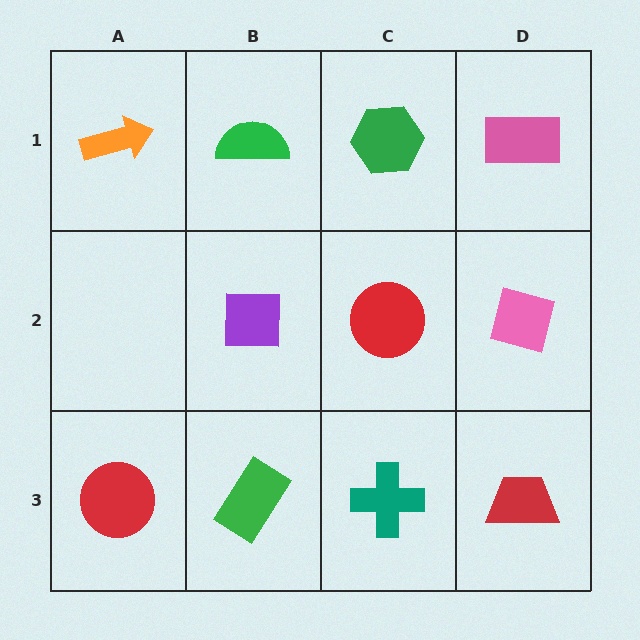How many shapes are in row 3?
4 shapes.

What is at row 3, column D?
A red trapezoid.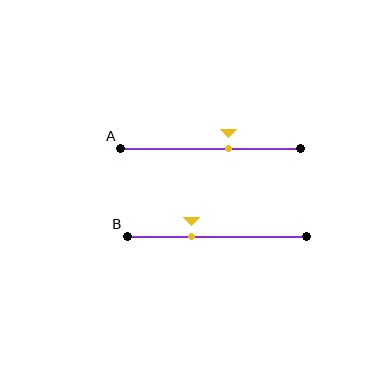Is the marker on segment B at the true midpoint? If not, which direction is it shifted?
No, the marker on segment B is shifted to the left by about 14% of the segment length.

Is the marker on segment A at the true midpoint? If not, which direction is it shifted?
No, the marker on segment A is shifted to the right by about 10% of the segment length.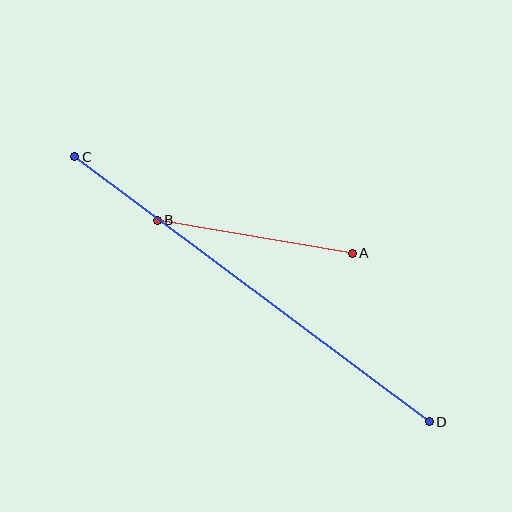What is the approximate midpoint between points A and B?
The midpoint is at approximately (255, 237) pixels.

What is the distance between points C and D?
The distance is approximately 442 pixels.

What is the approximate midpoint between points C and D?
The midpoint is at approximately (252, 289) pixels.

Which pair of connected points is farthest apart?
Points C and D are farthest apart.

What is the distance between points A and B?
The distance is approximately 198 pixels.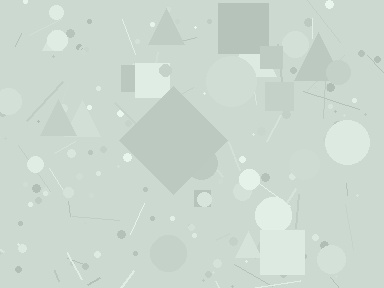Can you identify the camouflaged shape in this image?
The camouflaged shape is a diamond.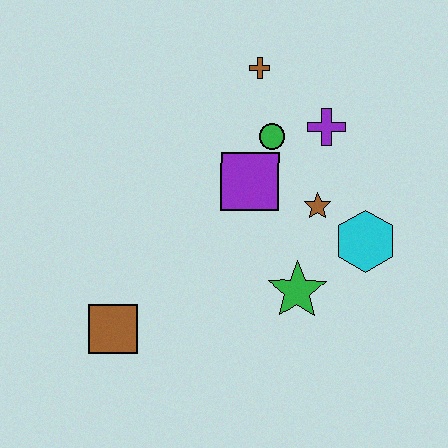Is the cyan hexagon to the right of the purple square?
Yes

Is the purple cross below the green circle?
No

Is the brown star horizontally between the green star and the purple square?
No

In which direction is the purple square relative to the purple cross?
The purple square is to the left of the purple cross.